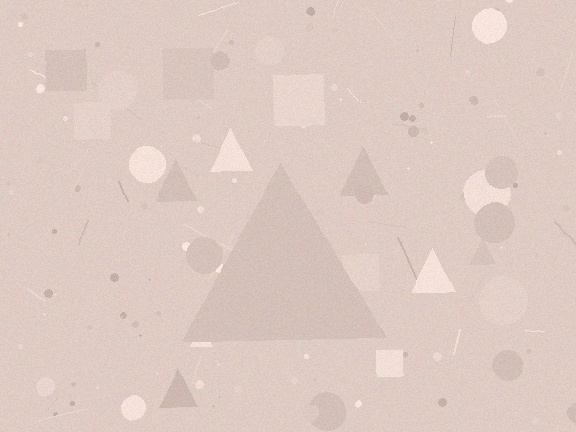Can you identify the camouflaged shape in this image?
The camouflaged shape is a triangle.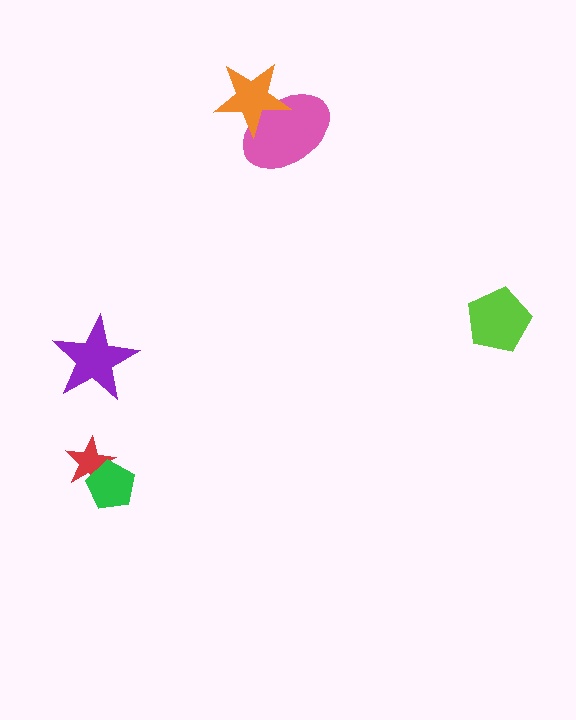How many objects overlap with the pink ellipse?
1 object overlaps with the pink ellipse.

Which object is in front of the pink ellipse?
The orange star is in front of the pink ellipse.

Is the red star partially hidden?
Yes, it is partially covered by another shape.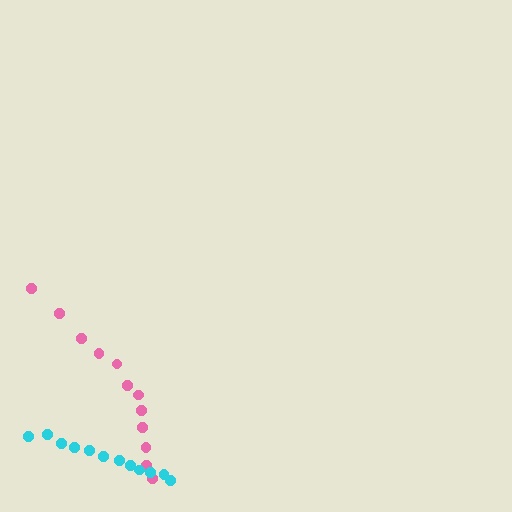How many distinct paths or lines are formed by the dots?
There are 2 distinct paths.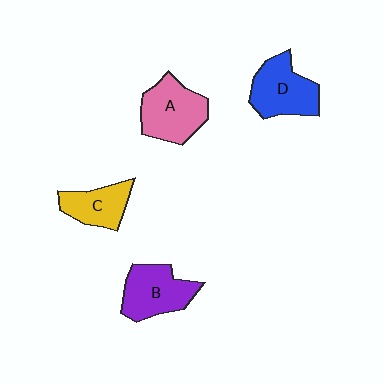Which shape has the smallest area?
Shape C (yellow).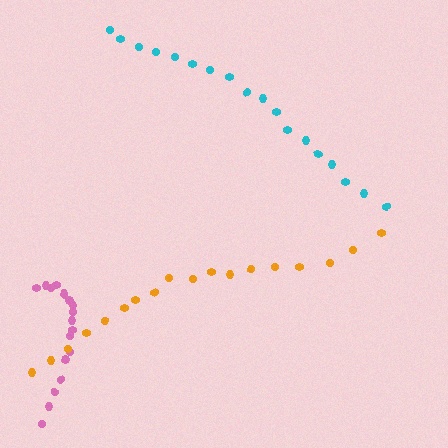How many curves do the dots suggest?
There are 3 distinct paths.